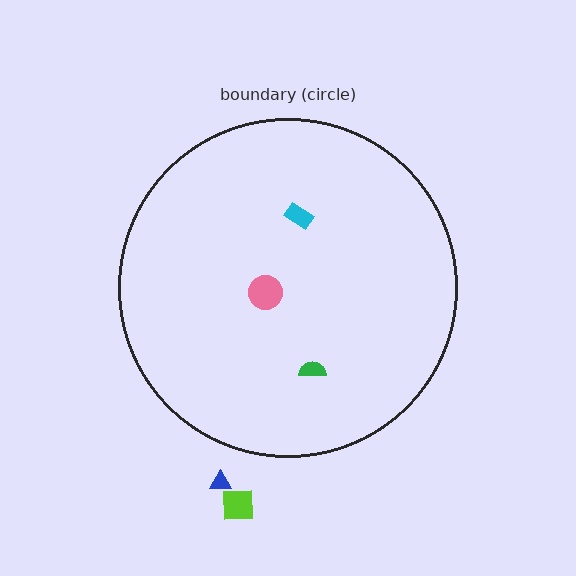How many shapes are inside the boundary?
3 inside, 2 outside.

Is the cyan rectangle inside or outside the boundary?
Inside.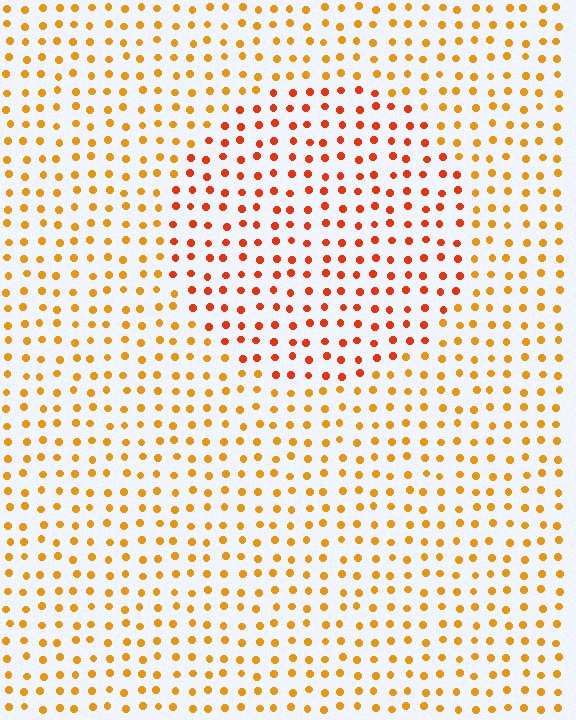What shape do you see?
I see a circle.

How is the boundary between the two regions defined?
The boundary is defined purely by a slight shift in hue (about 28 degrees). Spacing, size, and orientation are identical on both sides.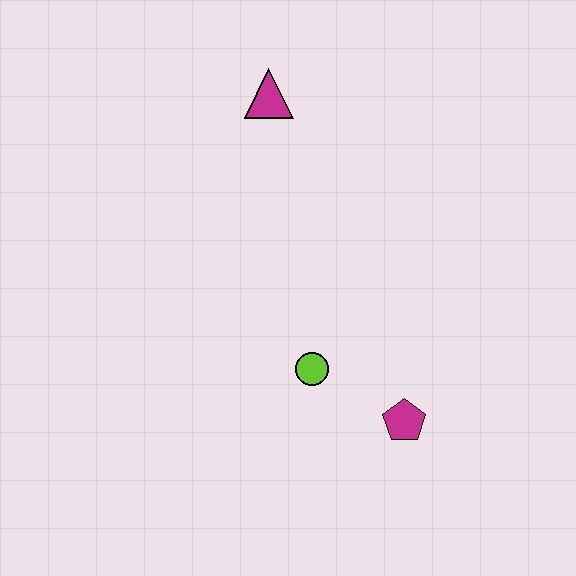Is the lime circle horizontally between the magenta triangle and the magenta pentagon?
Yes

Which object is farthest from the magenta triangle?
The magenta pentagon is farthest from the magenta triangle.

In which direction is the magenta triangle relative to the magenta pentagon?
The magenta triangle is above the magenta pentagon.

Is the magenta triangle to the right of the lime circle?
No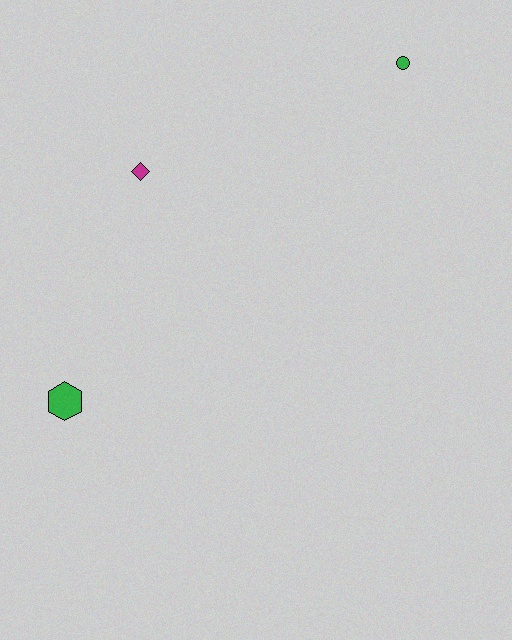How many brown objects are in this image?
There are no brown objects.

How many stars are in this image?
There are no stars.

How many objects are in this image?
There are 3 objects.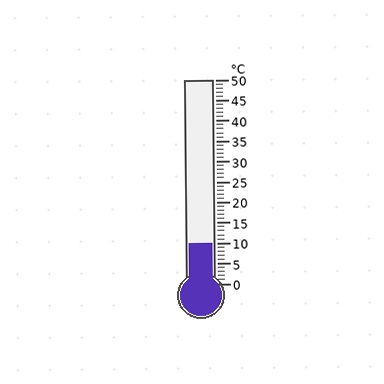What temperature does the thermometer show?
The thermometer shows approximately 10°C.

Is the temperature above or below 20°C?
The temperature is below 20°C.